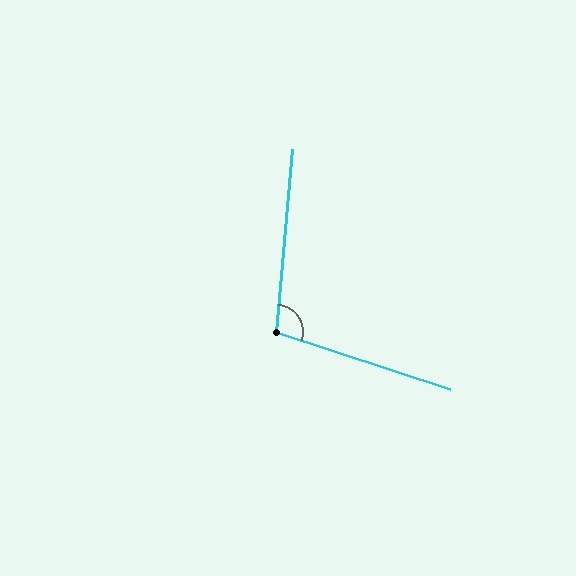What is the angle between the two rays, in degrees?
Approximately 103 degrees.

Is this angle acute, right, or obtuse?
It is obtuse.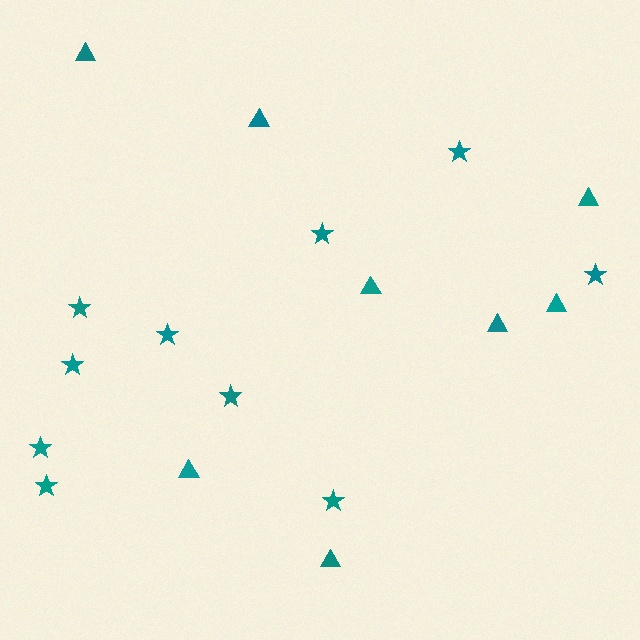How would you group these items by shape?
There are 2 groups: one group of stars (10) and one group of triangles (8).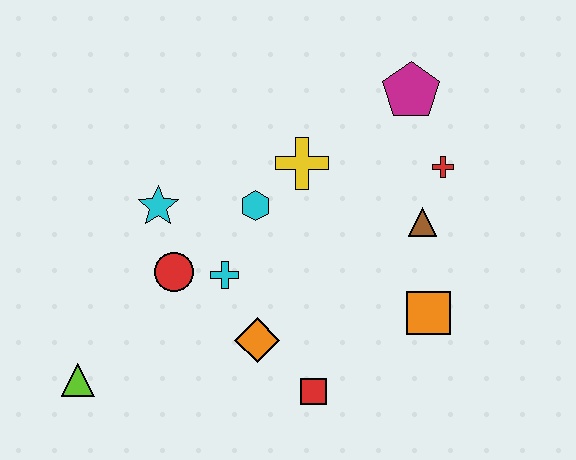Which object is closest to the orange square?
The brown triangle is closest to the orange square.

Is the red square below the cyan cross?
Yes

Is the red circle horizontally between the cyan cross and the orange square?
No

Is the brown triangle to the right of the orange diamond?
Yes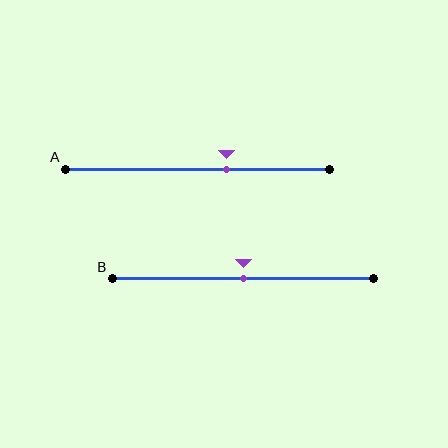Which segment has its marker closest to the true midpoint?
Segment B has its marker closest to the true midpoint.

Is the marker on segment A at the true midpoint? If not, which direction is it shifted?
No, the marker on segment A is shifted to the right by about 11% of the segment length.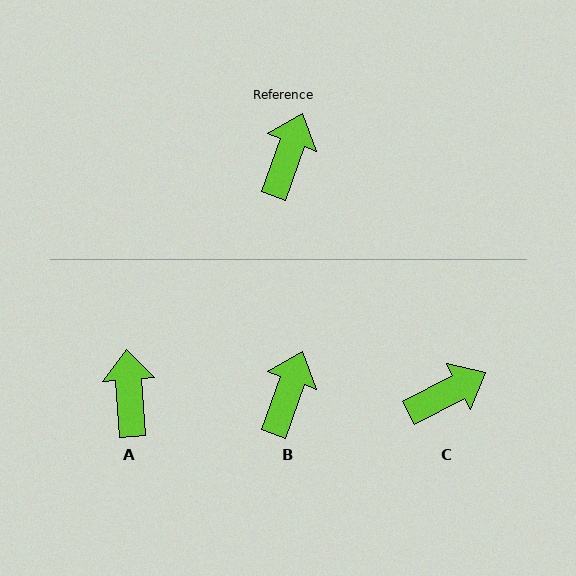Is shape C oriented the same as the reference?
No, it is off by about 43 degrees.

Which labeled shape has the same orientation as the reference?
B.